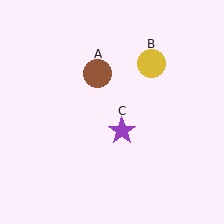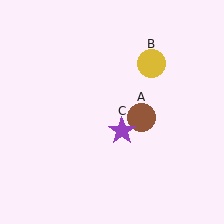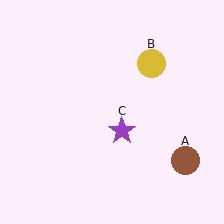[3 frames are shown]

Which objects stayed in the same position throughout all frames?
Yellow circle (object B) and purple star (object C) remained stationary.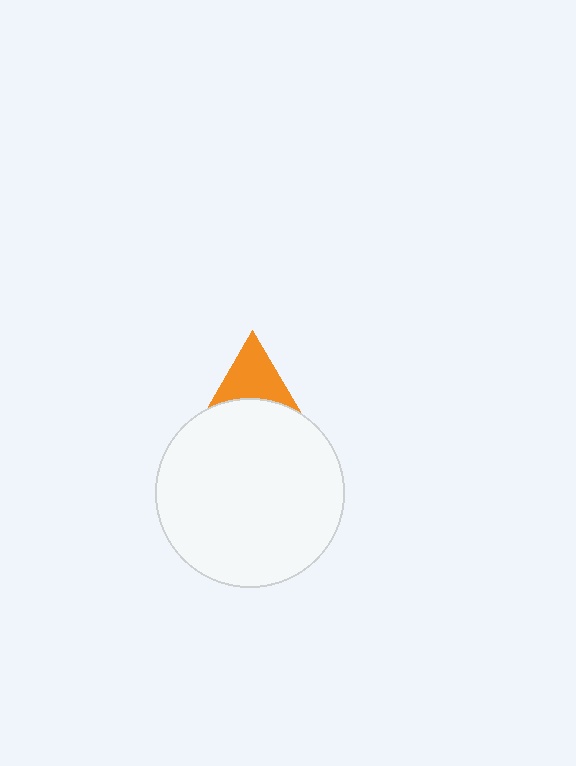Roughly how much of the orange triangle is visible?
About half of it is visible (roughly 61%).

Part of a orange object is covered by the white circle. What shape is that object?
It is a triangle.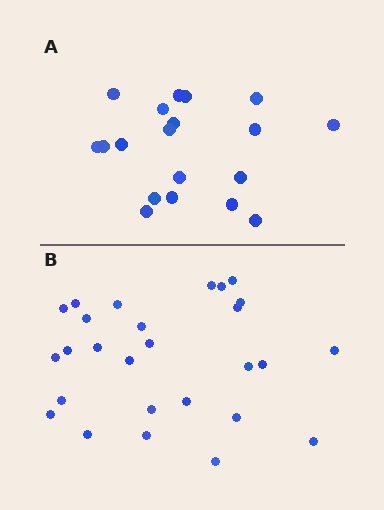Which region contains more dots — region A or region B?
Region B (the bottom region) has more dots.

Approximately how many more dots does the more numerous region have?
Region B has roughly 8 or so more dots than region A.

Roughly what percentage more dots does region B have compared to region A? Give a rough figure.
About 40% more.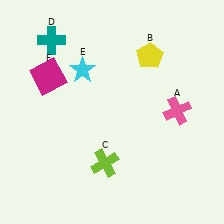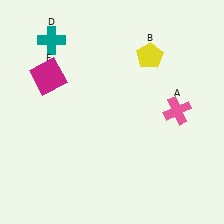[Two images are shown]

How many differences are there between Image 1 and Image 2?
There are 2 differences between the two images.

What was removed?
The cyan star (E), the lime cross (C) were removed in Image 2.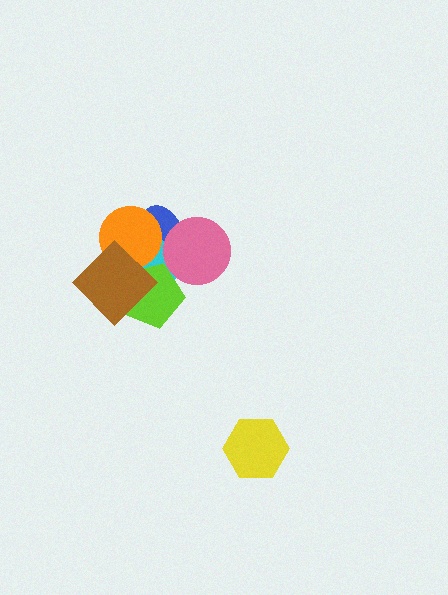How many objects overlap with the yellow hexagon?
0 objects overlap with the yellow hexagon.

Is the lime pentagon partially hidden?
Yes, it is partially covered by another shape.